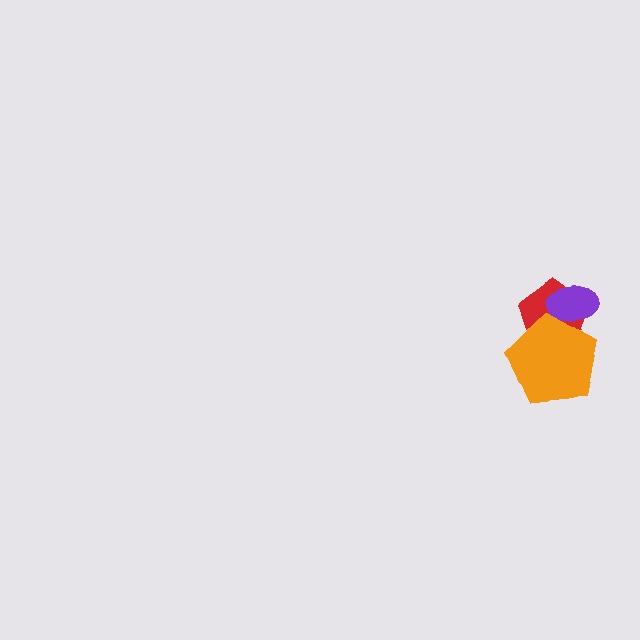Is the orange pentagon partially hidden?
Yes, it is partially covered by another shape.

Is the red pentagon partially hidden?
Yes, it is partially covered by another shape.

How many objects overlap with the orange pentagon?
2 objects overlap with the orange pentagon.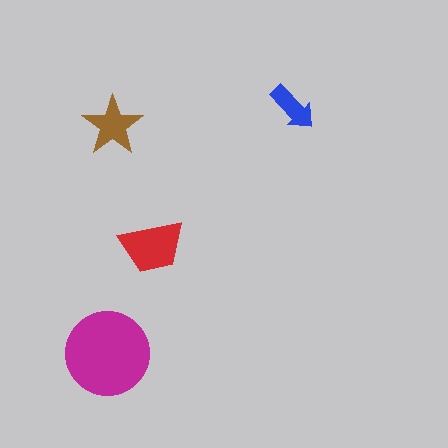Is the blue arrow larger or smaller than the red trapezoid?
Smaller.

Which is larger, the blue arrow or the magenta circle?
The magenta circle.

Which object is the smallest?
The blue arrow.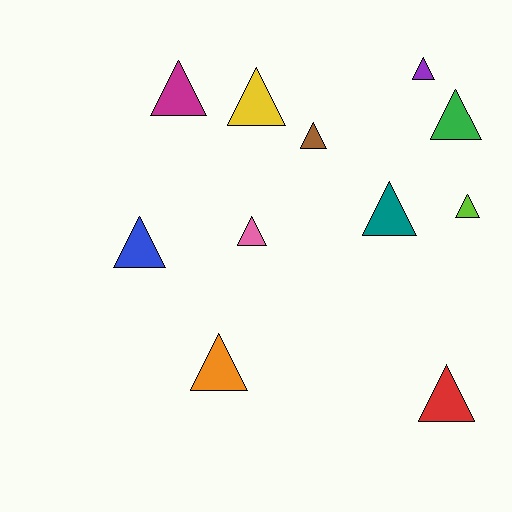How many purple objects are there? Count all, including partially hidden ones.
There is 1 purple object.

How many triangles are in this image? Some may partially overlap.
There are 11 triangles.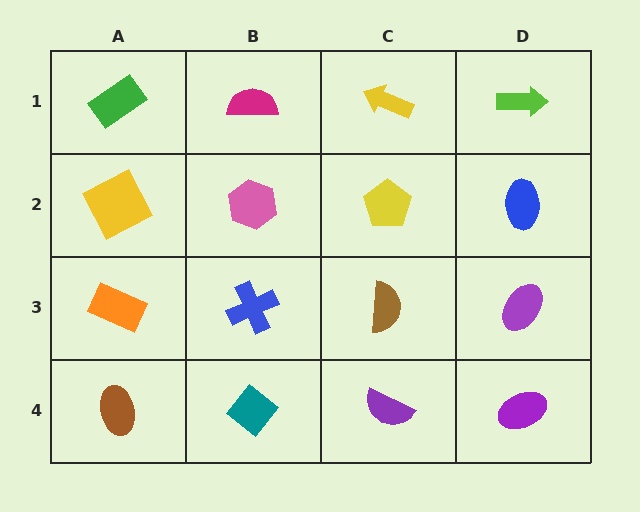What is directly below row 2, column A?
An orange rectangle.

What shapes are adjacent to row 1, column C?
A yellow pentagon (row 2, column C), a magenta semicircle (row 1, column B), a lime arrow (row 1, column D).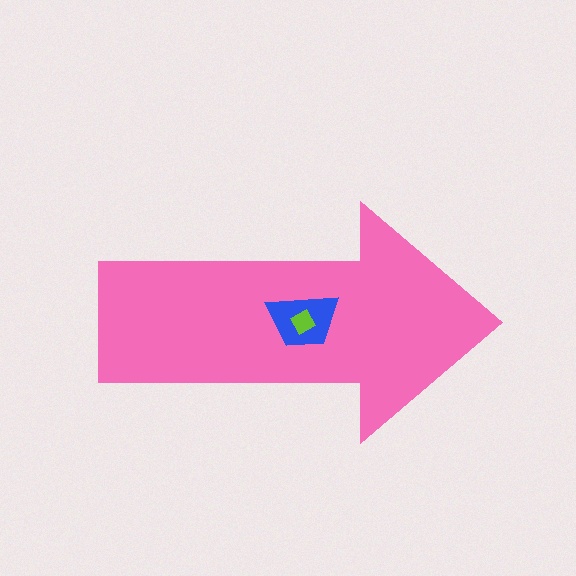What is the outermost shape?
The pink arrow.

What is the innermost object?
The lime square.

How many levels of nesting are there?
3.